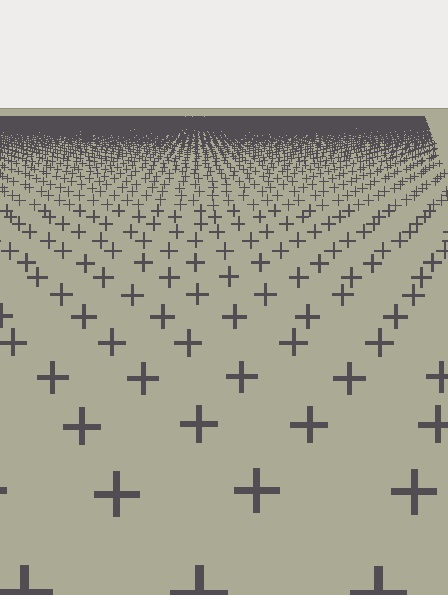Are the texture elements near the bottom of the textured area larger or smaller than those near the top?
Larger. Near the bottom, elements are closer to the viewer and appear at a bigger on-screen size.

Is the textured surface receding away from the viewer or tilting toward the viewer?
The surface is receding away from the viewer. Texture elements get smaller and denser toward the top.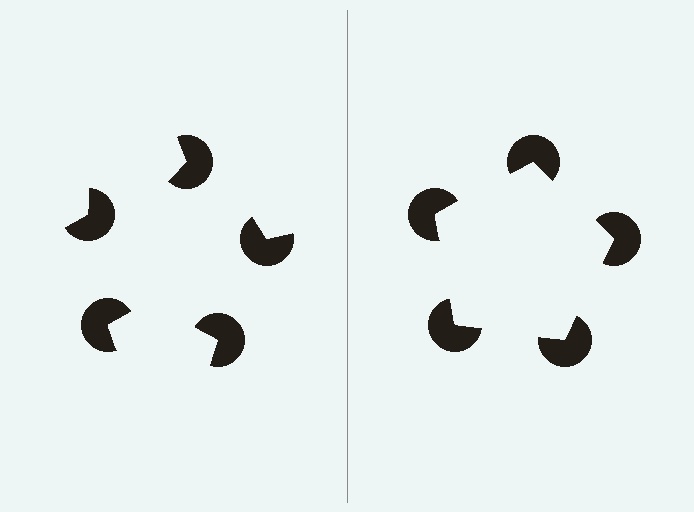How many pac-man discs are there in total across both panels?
10 — 5 on each side.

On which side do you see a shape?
An illusory pentagon appears on the right side. On the left side the wedge cuts are rotated, so no coherent shape forms.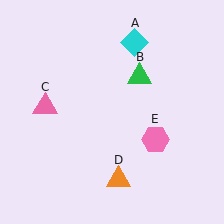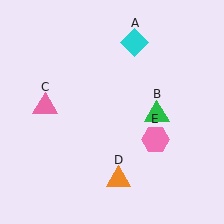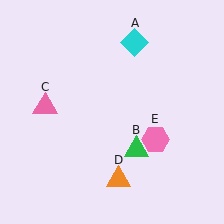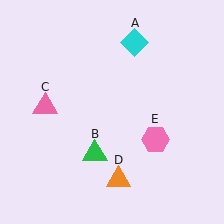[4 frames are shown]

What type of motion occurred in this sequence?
The green triangle (object B) rotated clockwise around the center of the scene.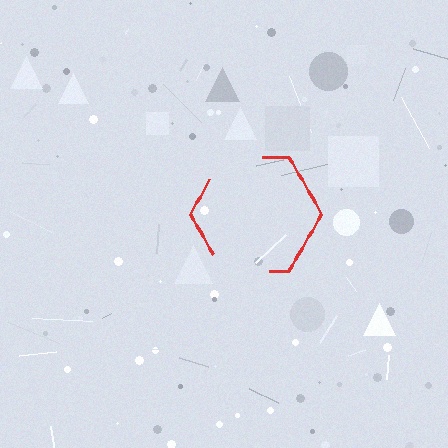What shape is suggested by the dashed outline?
The dashed outline suggests a hexagon.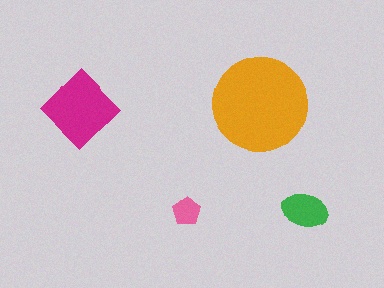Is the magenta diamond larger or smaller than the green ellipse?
Larger.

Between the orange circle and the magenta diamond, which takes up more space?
The orange circle.